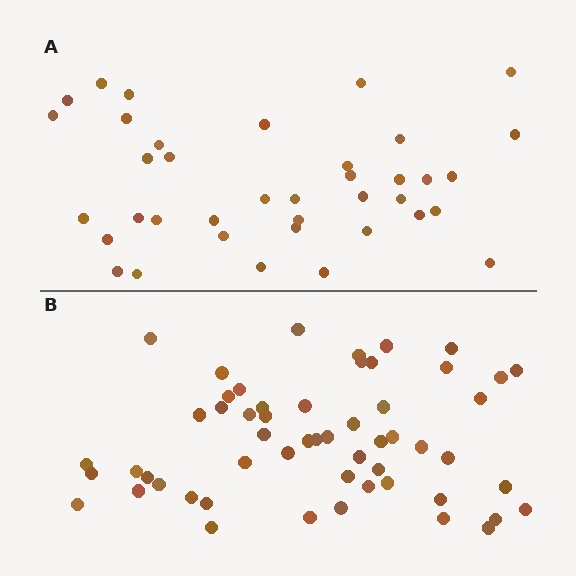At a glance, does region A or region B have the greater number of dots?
Region B (the bottom region) has more dots.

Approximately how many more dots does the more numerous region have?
Region B has approximately 15 more dots than region A.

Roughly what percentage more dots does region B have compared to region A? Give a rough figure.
About 45% more.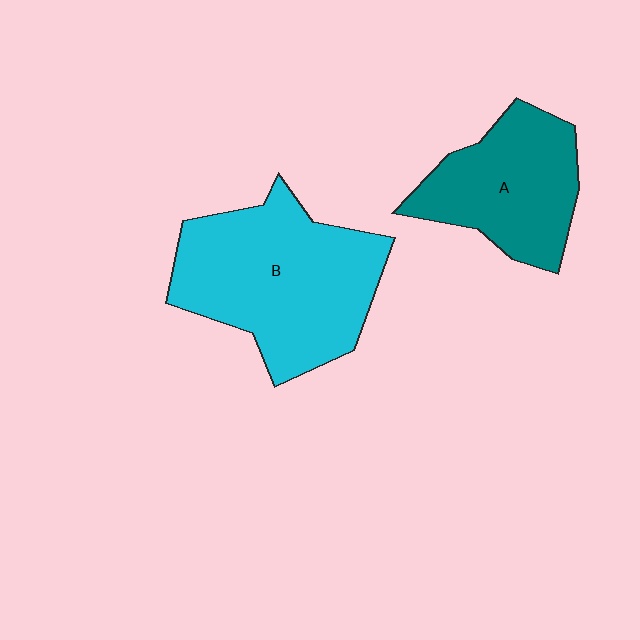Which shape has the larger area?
Shape B (cyan).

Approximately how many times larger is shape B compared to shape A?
Approximately 1.5 times.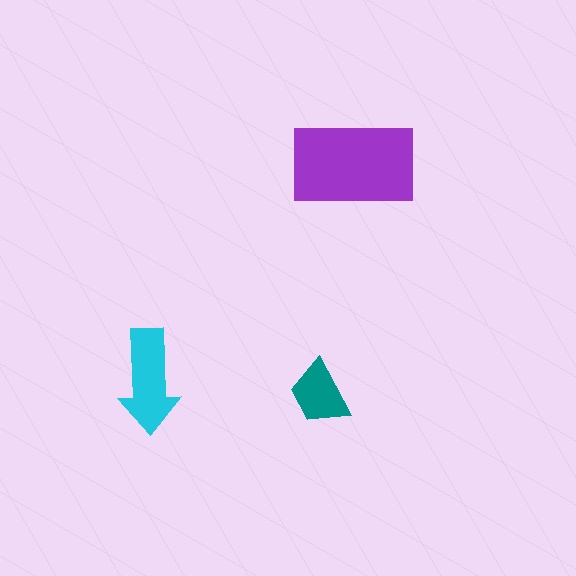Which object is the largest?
The purple rectangle.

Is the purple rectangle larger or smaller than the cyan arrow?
Larger.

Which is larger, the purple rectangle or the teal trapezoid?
The purple rectangle.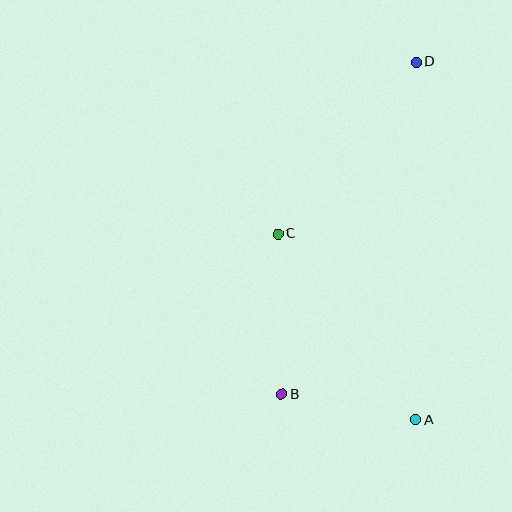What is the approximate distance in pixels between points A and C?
The distance between A and C is approximately 232 pixels.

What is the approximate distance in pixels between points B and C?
The distance between B and C is approximately 161 pixels.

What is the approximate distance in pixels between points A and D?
The distance between A and D is approximately 358 pixels.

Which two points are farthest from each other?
Points B and D are farthest from each other.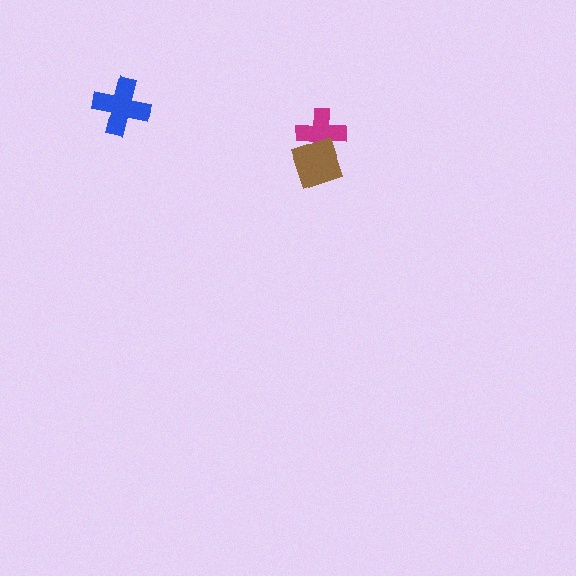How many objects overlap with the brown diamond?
1 object overlaps with the brown diamond.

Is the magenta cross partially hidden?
Yes, it is partially covered by another shape.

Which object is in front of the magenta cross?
The brown diamond is in front of the magenta cross.